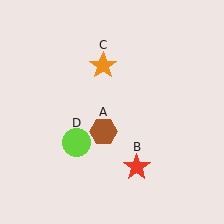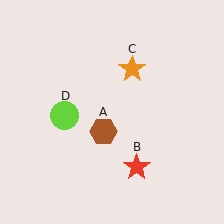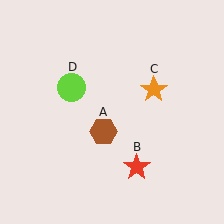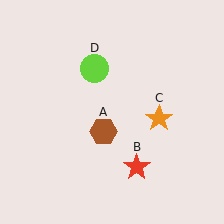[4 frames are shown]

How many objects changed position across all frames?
2 objects changed position: orange star (object C), lime circle (object D).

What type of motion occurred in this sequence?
The orange star (object C), lime circle (object D) rotated clockwise around the center of the scene.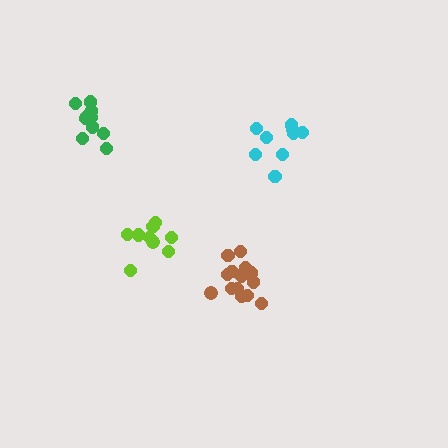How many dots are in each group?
Group 1: 9 dots, Group 2: 14 dots, Group 3: 11 dots, Group 4: 9 dots (43 total).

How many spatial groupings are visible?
There are 4 spatial groupings.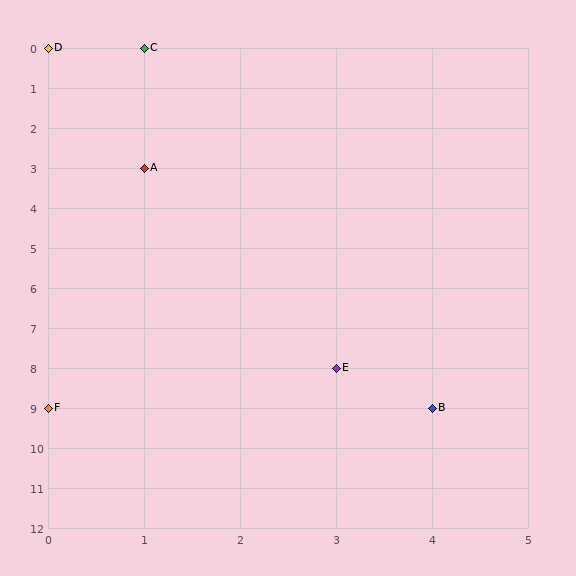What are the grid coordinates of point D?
Point D is at grid coordinates (0, 0).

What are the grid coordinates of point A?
Point A is at grid coordinates (1, 3).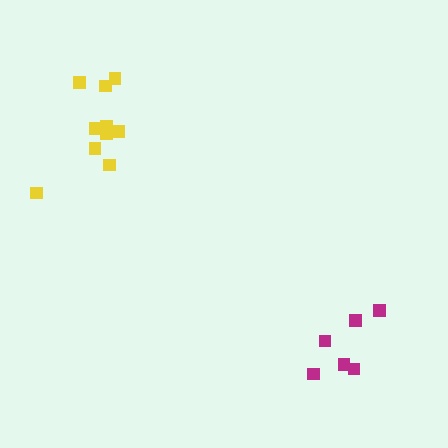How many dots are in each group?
Group 1: 6 dots, Group 2: 10 dots (16 total).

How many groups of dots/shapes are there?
There are 2 groups.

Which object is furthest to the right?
The magenta cluster is rightmost.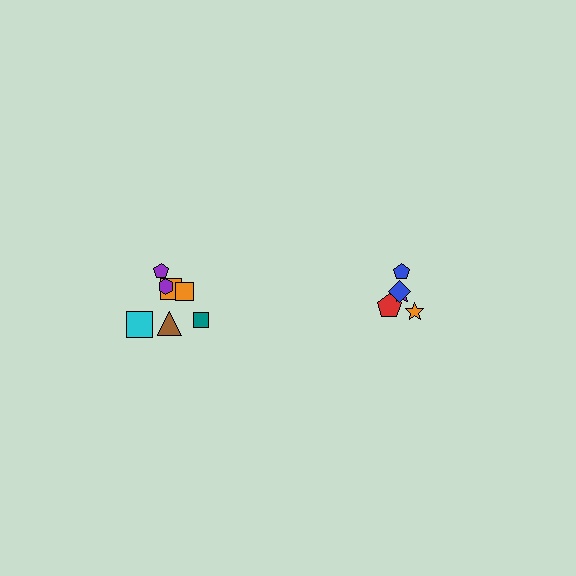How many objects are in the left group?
There are 7 objects.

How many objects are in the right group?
There are 5 objects.